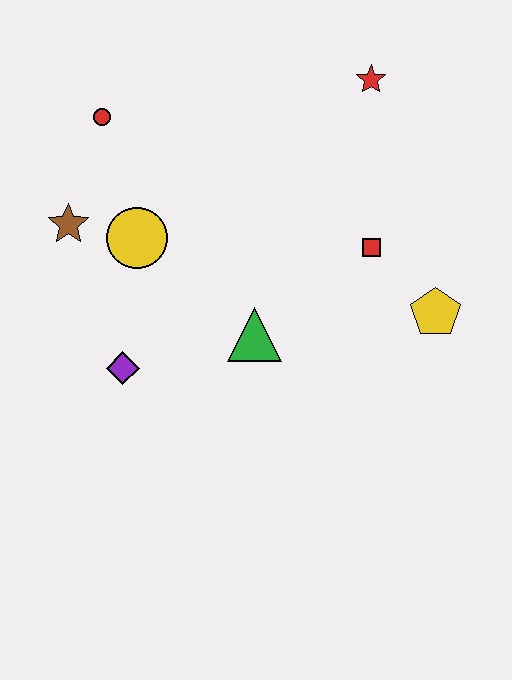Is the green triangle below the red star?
Yes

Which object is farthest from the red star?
The purple diamond is farthest from the red star.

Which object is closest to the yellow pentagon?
The red square is closest to the yellow pentagon.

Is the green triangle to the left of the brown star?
No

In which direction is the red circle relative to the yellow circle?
The red circle is above the yellow circle.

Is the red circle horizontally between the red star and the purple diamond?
No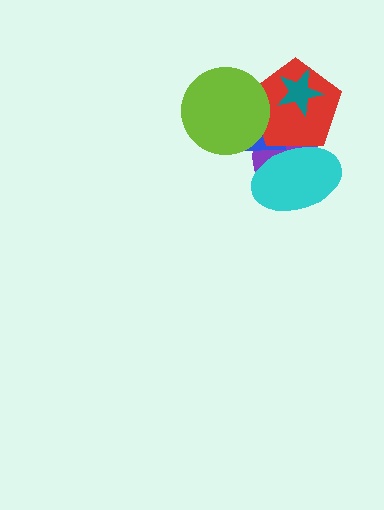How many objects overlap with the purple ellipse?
5 objects overlap with the purple ellipse.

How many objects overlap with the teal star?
2 objects overlap with the teal star.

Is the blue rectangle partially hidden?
Yes, it is partially covered by another shape.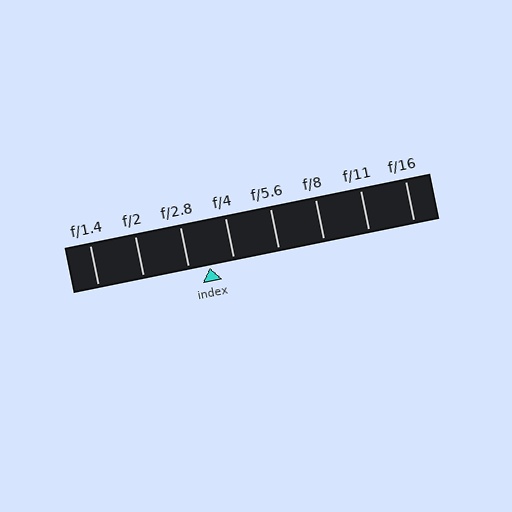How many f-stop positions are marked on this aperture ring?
There are 8 f-stop positions marked.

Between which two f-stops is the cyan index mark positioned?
The index mark is between f/2.8 and f/4.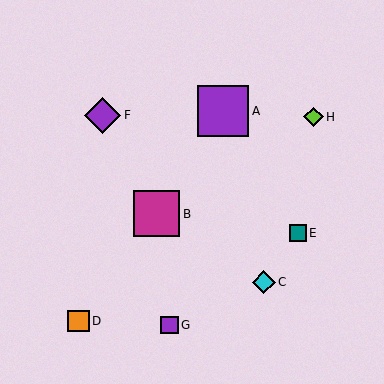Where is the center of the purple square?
The center of the purple square is at (169, 325).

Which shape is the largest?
The purple square (labeled A) is the largest.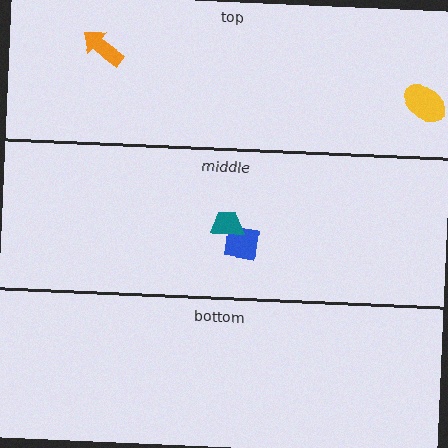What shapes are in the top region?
The yellow ellipse, the orange arrow.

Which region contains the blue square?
The middle region.